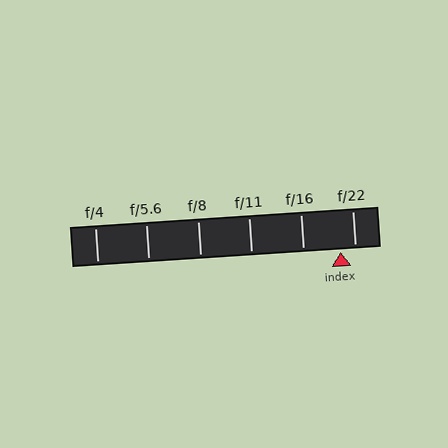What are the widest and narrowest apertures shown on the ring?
The widest aperture shown is f/4 and the narrowest is f/22.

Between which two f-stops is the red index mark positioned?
The index mark is between f/16 and f/22.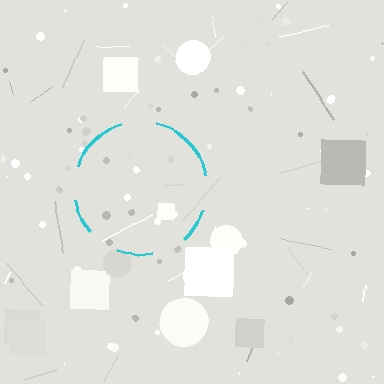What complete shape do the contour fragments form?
The contour fragments form a circle.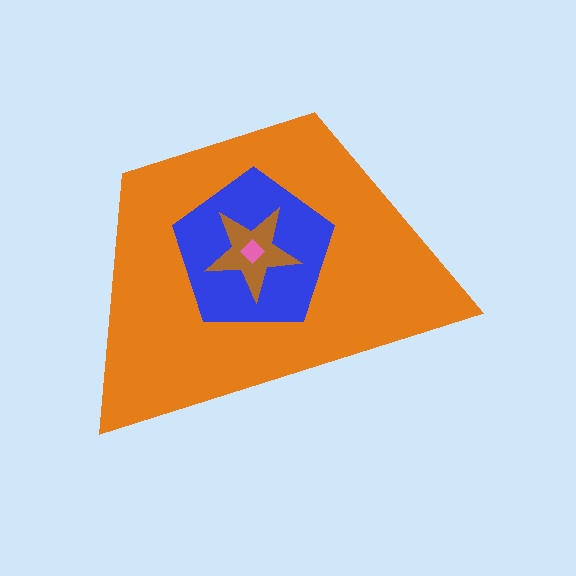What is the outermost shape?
The orange trapezoid.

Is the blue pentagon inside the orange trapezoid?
Yes.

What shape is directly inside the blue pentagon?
The brown star.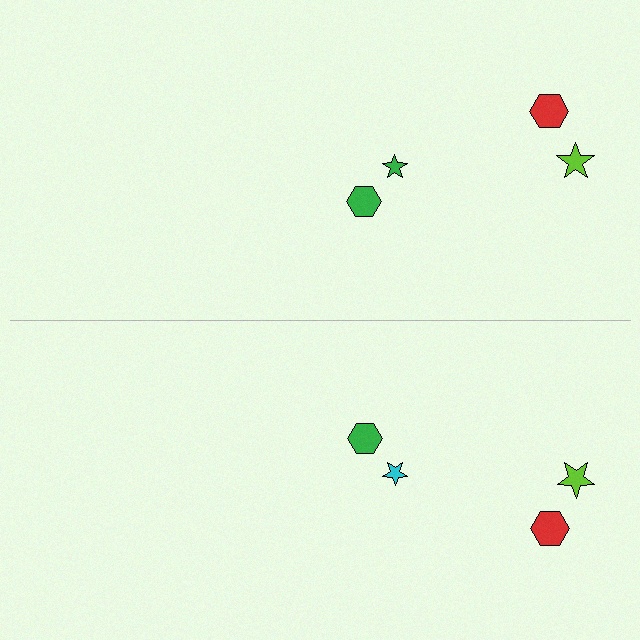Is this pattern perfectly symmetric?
No, the pattern is not perfectly symmetric. The cyan star on the bottom side breaks the symmetry — its mirror counterpart is green.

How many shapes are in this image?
There are 8 shapes in this image.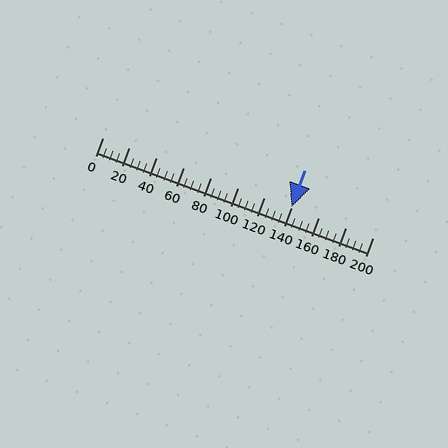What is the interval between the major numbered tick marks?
The major tick marks are spaced 20 units apart.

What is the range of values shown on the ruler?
The ruler shows values from 0 to 200.